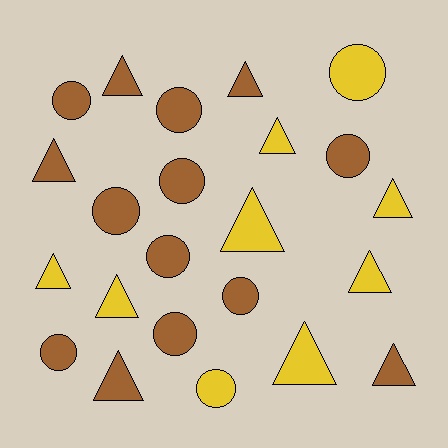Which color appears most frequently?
Brown, with 14 objects.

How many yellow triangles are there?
There are 7 yellow triangles.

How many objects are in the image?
There are 23 objects.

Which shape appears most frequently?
Triangle, with 12 objects.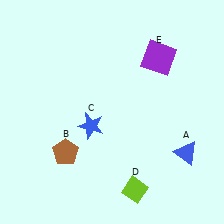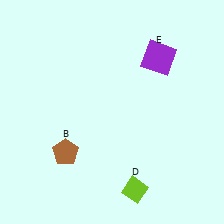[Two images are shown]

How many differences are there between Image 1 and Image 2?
There are 2 differences between the two images.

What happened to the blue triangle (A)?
The blue triangle (A) was removed in Image 2. It was in the bottom-right area of Image 1.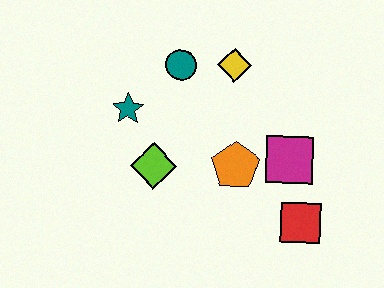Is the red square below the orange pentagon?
Yes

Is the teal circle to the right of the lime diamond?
Yes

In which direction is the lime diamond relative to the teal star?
The lime diamond is below the teal star.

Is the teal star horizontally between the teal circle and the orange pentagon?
No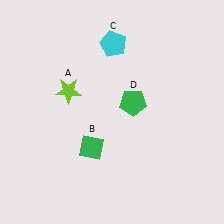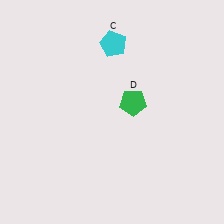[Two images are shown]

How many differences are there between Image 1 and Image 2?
There are 2 differences between the two images.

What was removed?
The green diamond (B), the lime star (A) were removed in Image 2.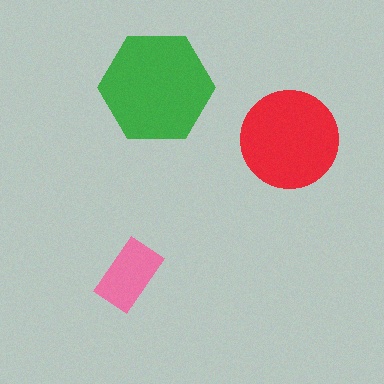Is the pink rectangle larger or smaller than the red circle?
Smaller.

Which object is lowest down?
The pink rectangle is bottommost.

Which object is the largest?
The green hexagon.